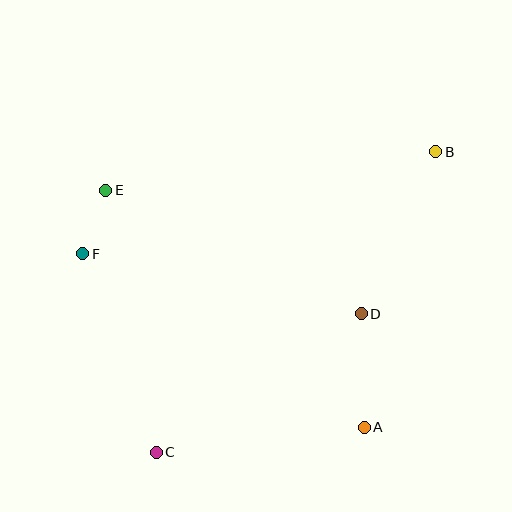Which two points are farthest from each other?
Points B and C are farthest from each other.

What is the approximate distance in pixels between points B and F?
The distance between B and F is approximately 367 pixels.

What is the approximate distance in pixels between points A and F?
The distance between A and F is approximately 331 pixels.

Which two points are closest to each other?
Points E and F are closest to each other.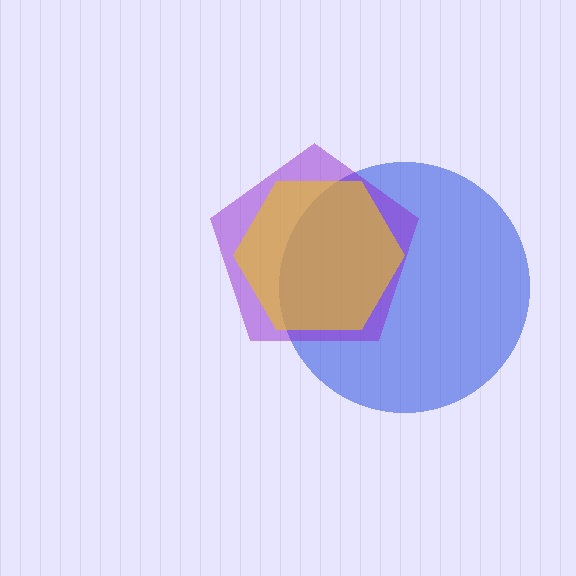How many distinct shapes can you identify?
There are 3 distinct shapes: a blue circle, a purple pentagon, a yellow hexagon.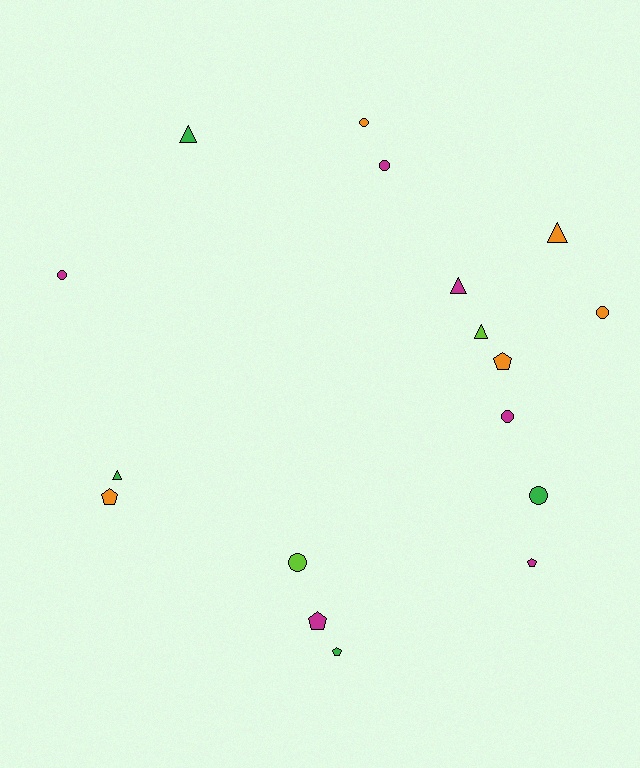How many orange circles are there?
There are 2 orange circles.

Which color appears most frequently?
Magenta, with 6 objects.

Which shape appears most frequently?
Circle, with 7 objects.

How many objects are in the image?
There are 17 objects.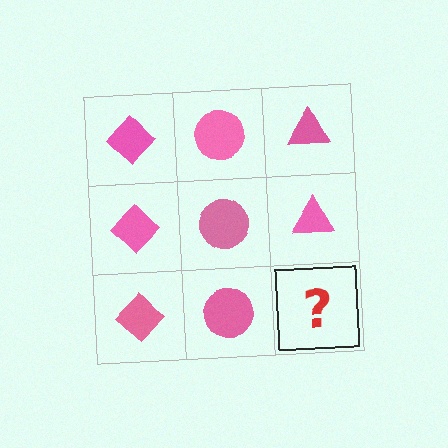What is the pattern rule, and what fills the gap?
The rule is that each column has a consistent shape. The gap should be filled with a pink triangle.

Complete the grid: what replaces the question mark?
The question mark should be replaced with a pink triangle.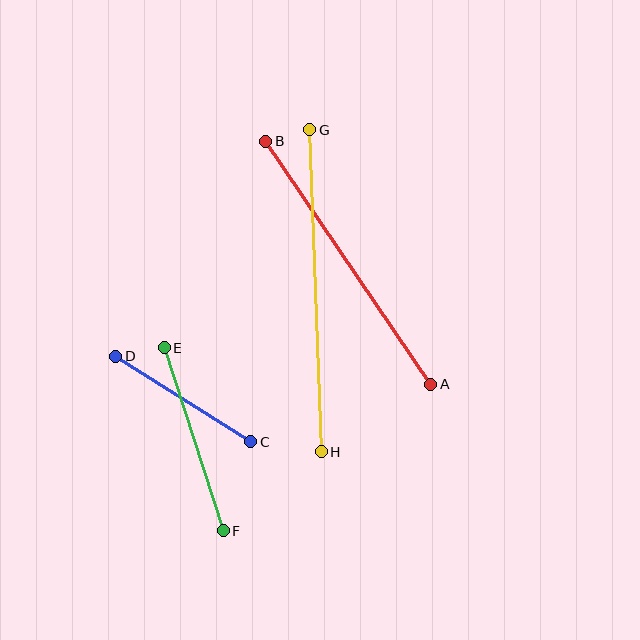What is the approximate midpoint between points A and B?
The midpoint is at approximately (348, 263) pixels.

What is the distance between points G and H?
The distance is approximately 322 pixels.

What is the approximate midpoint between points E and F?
The midpoint is at approximately (194, 439) pixels.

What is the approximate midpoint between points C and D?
The midpoint is at approximately (183, 399) pixels.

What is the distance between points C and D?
The distance is approximately 160 pixels.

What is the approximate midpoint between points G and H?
The midpoint is at approximately (316, 291) pixels.